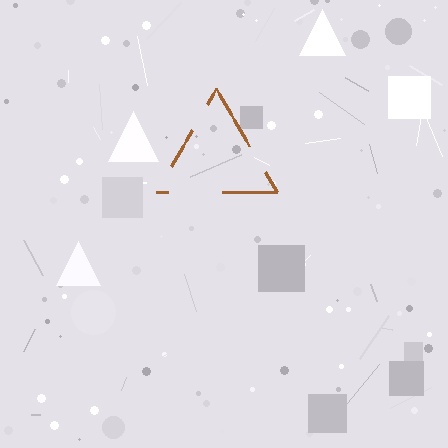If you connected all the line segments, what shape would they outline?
They would outline a triangle.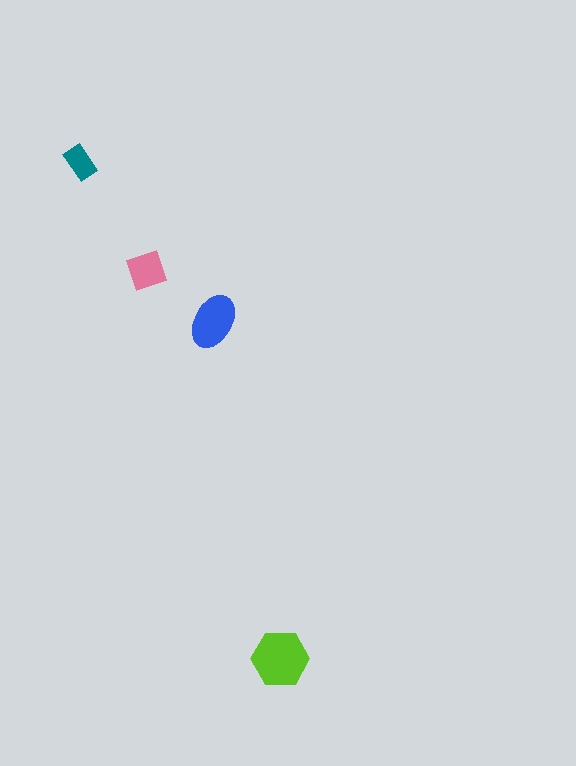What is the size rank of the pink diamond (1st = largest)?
3rd.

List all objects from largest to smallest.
The lime hexagon, the blue ellipse, the pink diamond, the teal rectangle.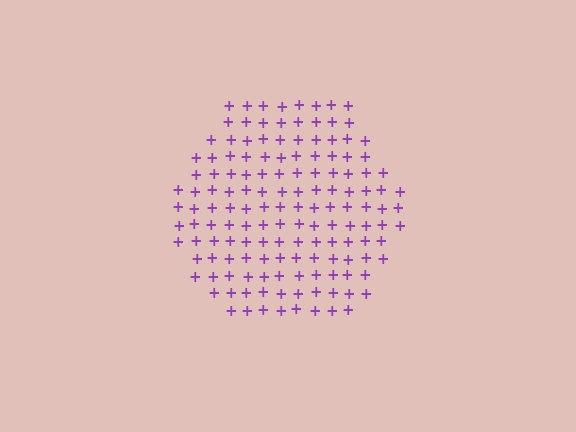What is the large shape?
The large shape is a hexagon.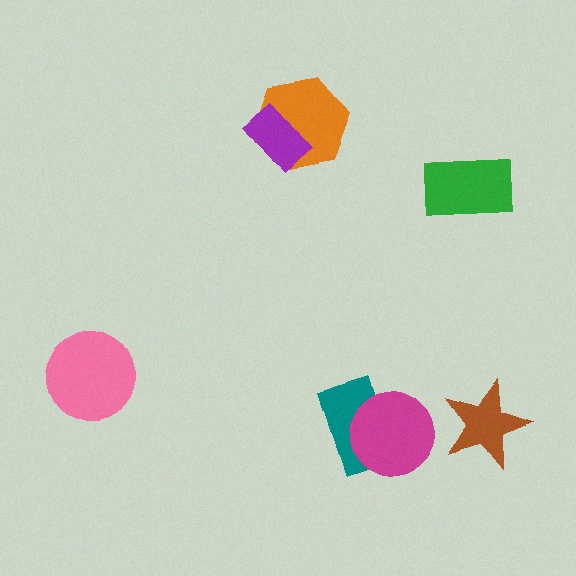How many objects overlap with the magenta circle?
1 object overlaps with the magenta circle.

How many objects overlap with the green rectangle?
0 objects overlap with the green rectangle.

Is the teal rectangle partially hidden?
Yes, it is partially covered by another shape.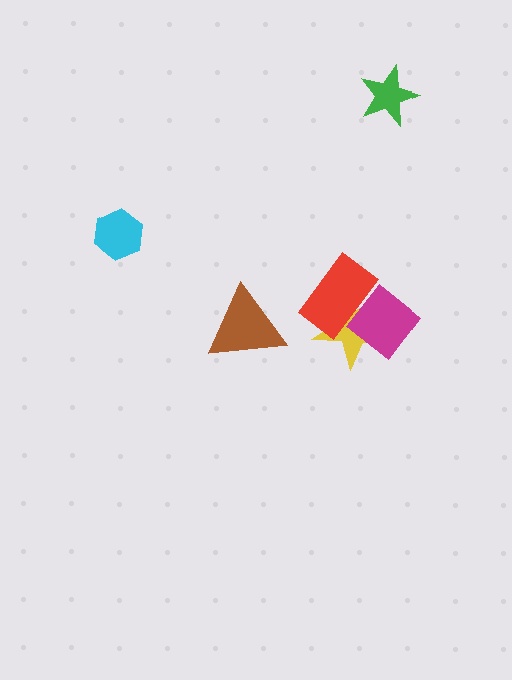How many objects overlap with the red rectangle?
2 objects overlap with the red rectangle.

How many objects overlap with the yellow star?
2 objects overlap with the yellow star.